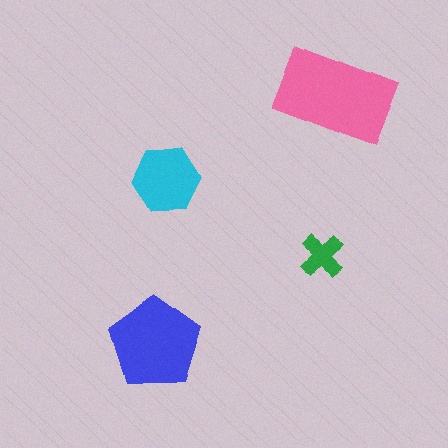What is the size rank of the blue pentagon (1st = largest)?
2nd.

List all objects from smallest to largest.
The green cross, the cyan hexagon, the blue pentagon, the pink rectangle.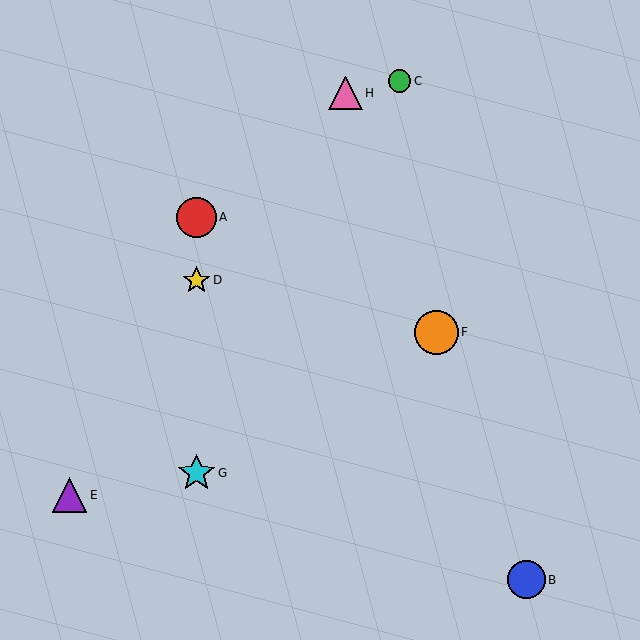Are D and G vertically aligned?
Yes, both are at x≈197.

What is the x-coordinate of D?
Object D is at x≈197.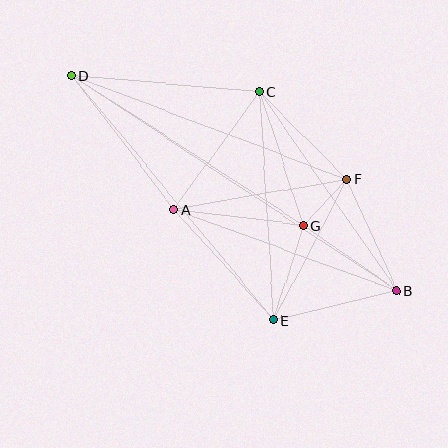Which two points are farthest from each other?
Points B and D are farthest from each other.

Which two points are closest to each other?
Points F and G are closest to each other.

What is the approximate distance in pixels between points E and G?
The distance between E and G is approximately 99 pixels.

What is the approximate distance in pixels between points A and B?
The distance between A and B is approximately 237 pixels.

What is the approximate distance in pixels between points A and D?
The distance between A and D is approximately 169 pixels.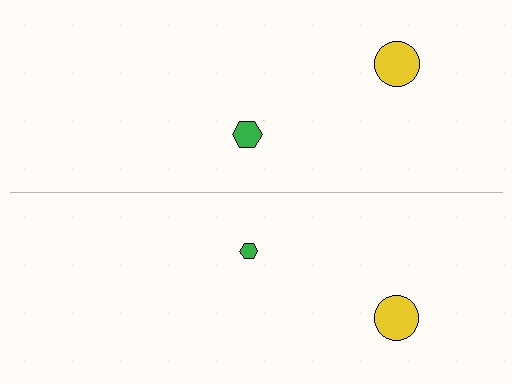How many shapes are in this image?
There are 4 shapes in this image.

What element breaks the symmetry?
The green hexagon on the bottom side has a different size than its mirror counterpart.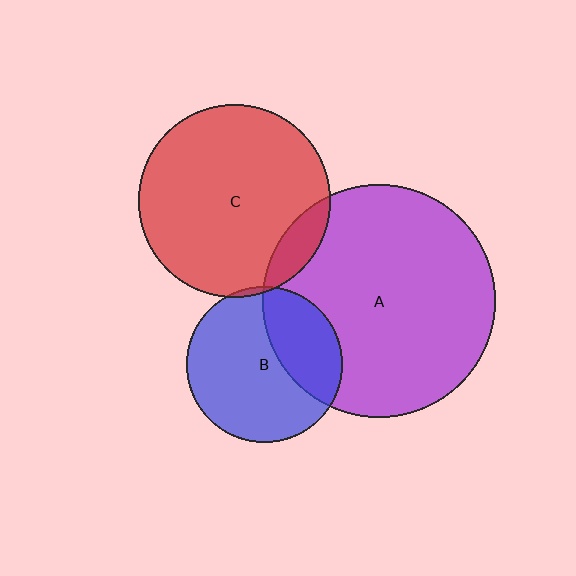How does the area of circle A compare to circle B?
Approximately 2.2 times.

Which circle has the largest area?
Circle A (purple).